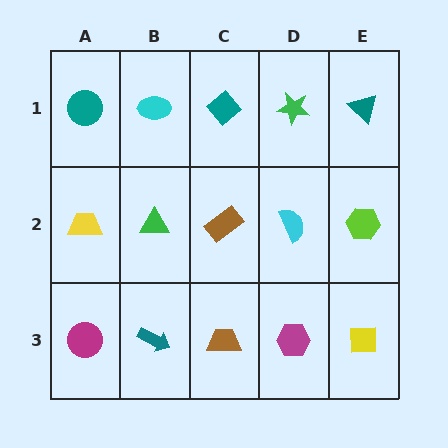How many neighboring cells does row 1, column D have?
3.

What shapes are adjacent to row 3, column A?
A yellow trapezoid (row 2, column A), a teal arrow (row 3, column B).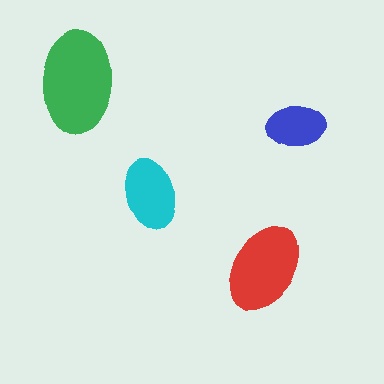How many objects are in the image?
There are 4 objects in the image.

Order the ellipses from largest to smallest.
the green one, the red one, the cyan one, the blue one.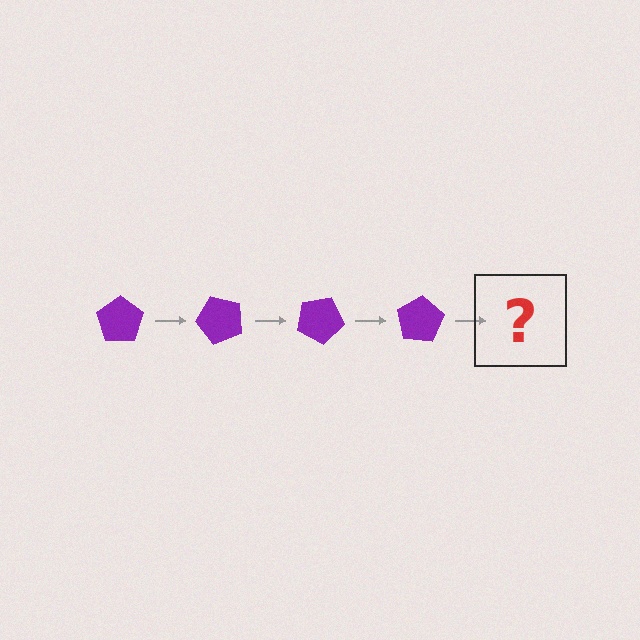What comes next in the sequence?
The next element should be a purple pentagon rotated 200 degrees.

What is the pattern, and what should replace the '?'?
The pattern is that the pentagon rotates 50 degrees each step. The '?' should be a purple pentagon rotated 200 degrees.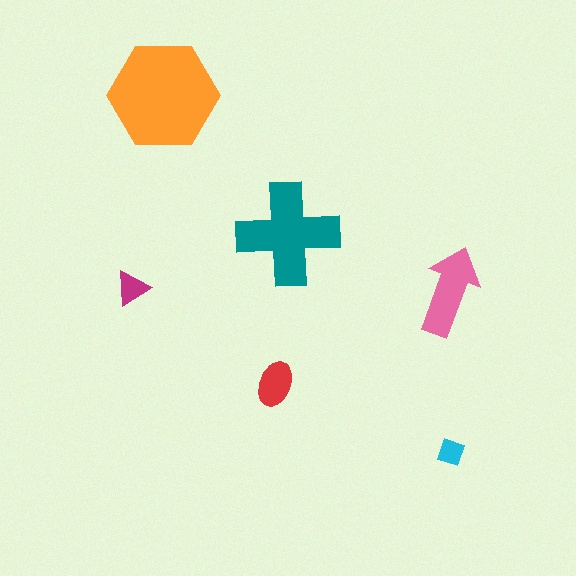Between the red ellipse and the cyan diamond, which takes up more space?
The red ellipse.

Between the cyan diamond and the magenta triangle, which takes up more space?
The magenta triangle.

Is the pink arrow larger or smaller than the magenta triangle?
Larger.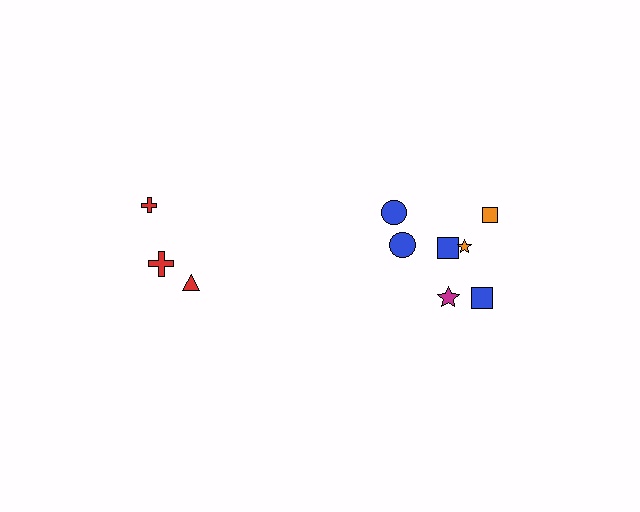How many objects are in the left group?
There are 3 objects.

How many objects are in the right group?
There are 7 objects.